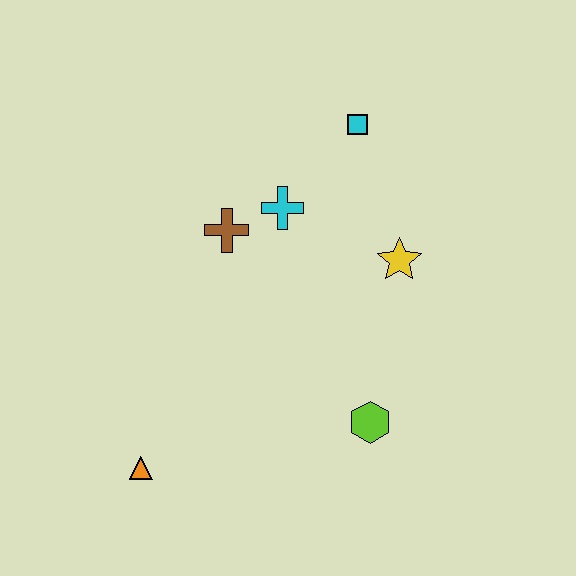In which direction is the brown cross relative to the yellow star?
The brown cross is to the left of the yellow star.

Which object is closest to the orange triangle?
The lime hexagon is closest to the orange triangle.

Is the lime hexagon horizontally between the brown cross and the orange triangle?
No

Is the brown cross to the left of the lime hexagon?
Yes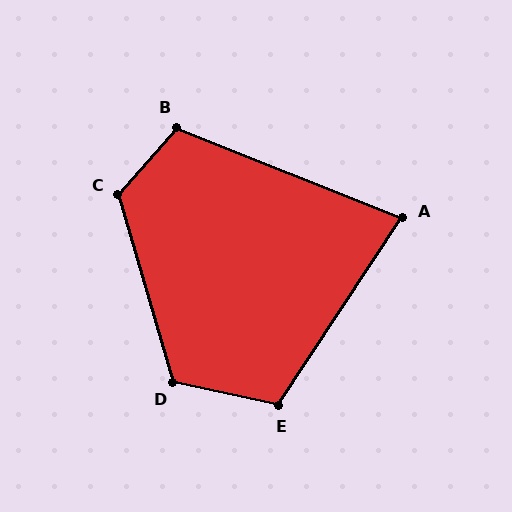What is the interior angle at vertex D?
Approximately 119 degrees (obtuse).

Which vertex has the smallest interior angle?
A, at approximately 78 degrees.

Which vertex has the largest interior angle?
C, at approximately 123 degrees.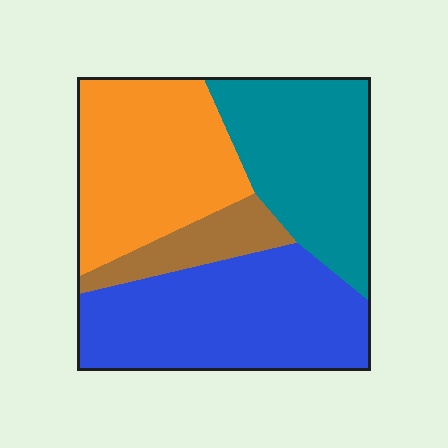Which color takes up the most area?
Blue, at roughly 35%.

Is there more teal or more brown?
Teal.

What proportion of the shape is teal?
Teal takes up between a quarter and a half of the shape.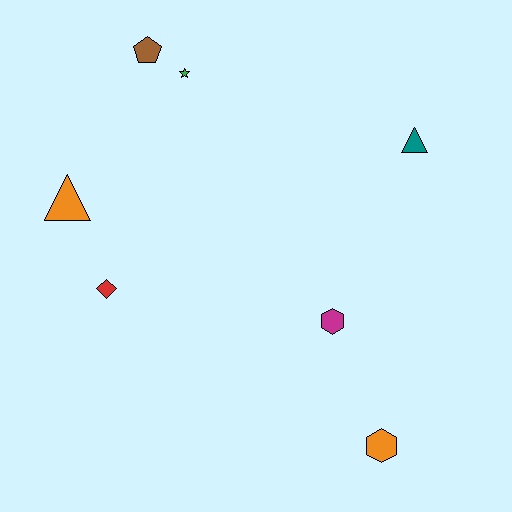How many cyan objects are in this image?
There are no cyan objects.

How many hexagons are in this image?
There are 2 hexagons.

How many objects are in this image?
There are 7 objects.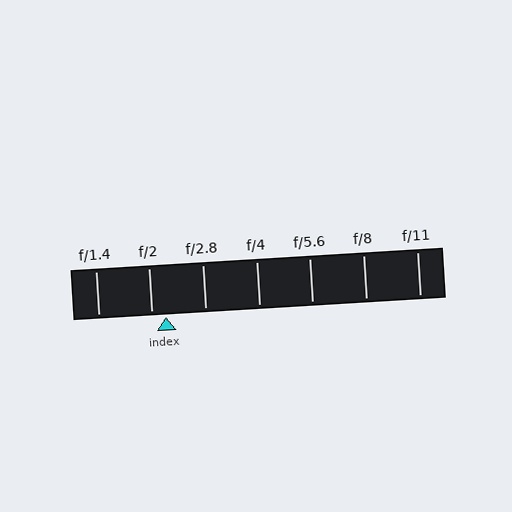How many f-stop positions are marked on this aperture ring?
There are 7 f-stop positions marked.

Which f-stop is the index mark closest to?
The index mark is closest to f/2.